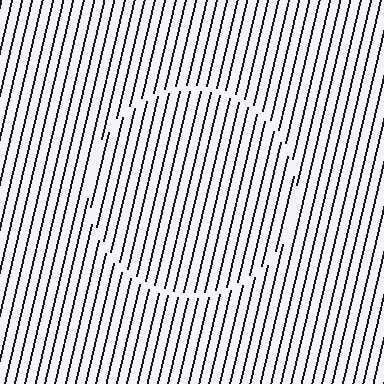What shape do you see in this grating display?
An illusory circle. The interior of the shape contains the same grating, shifted by half a period — the contour is defined by the phase discontinuity where line-ends from the inner and outer gratings abut.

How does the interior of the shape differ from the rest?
The interior of the shape contains the same grating, shifted by half a period — the contour is defined by the phase discontinuity where line-ends from the inner and outer gratings abut.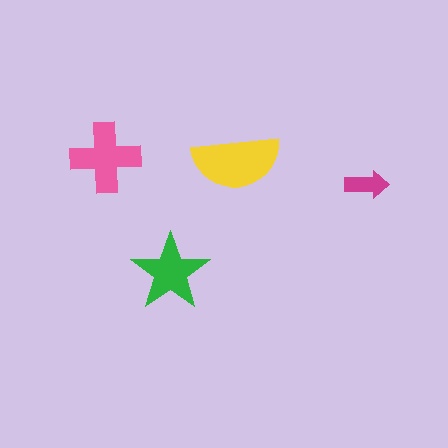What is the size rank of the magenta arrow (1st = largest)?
4th.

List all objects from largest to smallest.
The yellow semicircle, the pink cross, the green star, the magenta arrow.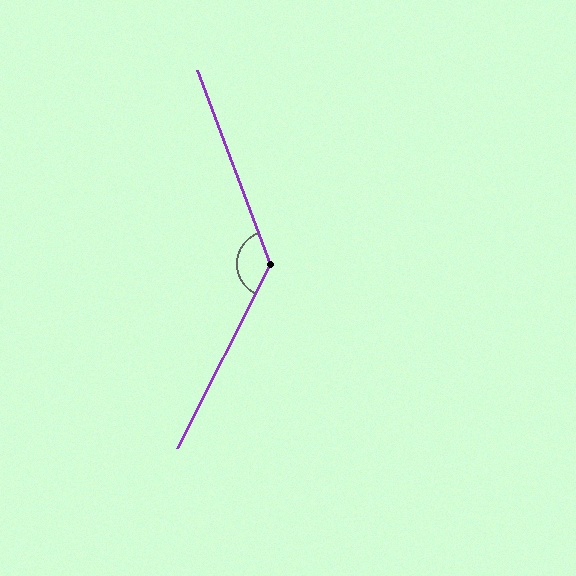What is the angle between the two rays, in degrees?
Approximately 133 degrees.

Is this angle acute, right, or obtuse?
It is obtuse.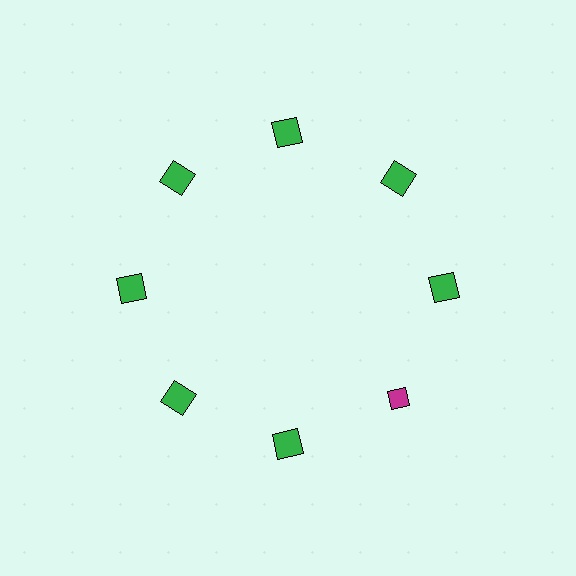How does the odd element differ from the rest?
It differs in both color (magenta instead of green) and shape (diamond instead of square).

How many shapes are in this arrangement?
There are 8 shapes arranged in a ring pattern.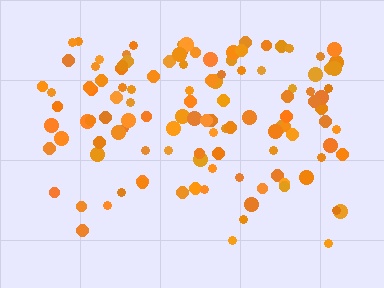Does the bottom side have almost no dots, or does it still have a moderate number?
Still a moderate number, just noticeably fewer than the top.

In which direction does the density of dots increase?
From bottom to top, with the top side densest.